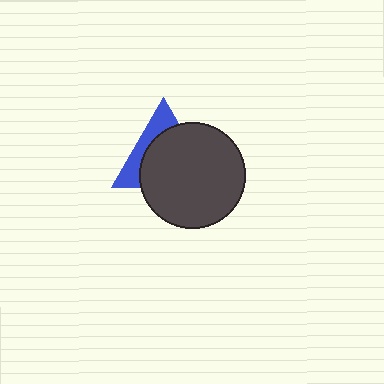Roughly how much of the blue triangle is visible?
A small part of it is visible (roughly 33%).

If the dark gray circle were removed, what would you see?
You would see the complete blue triangle.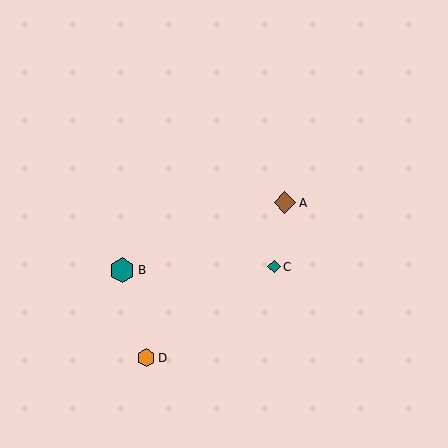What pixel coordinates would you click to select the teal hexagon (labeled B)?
Click at (122, 270) to select the teal hexagon B.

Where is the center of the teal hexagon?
The center of the teal hexagon is at (122, 270).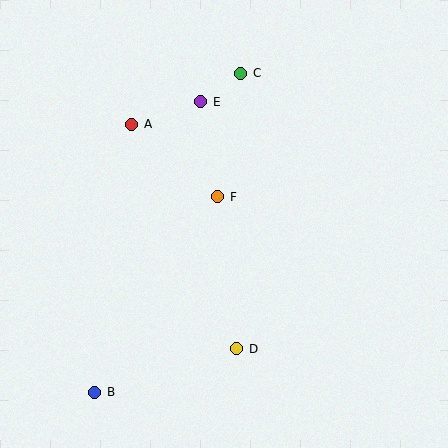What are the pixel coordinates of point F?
Point F is at (218, 197).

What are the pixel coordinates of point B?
Point B is at (95, 392).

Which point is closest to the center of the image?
Point F at (218, 197) is closest to the center.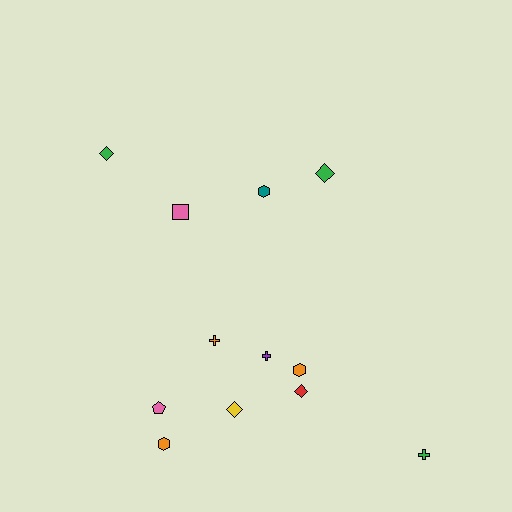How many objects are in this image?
There are 12 objects.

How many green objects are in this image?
There are 3 green objects.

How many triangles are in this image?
There are no triangles.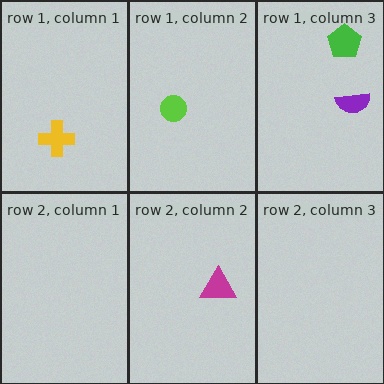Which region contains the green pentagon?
The row 1, column 3 region.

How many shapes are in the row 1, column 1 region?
1.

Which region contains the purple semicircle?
The row 1, column 3 region.